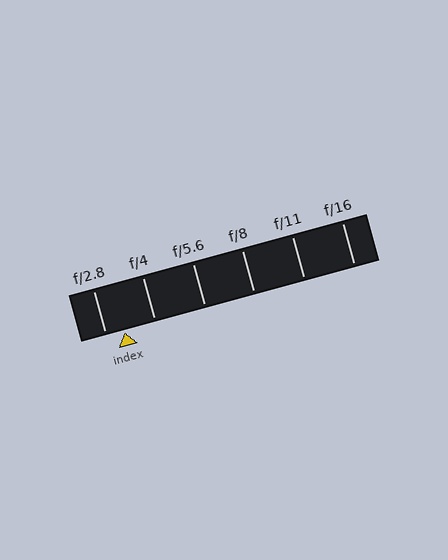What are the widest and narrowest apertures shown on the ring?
The widest aperture shown is f/2.8 and the narrowest is f/16.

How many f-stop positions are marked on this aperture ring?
There are 6 f-stop positions marked.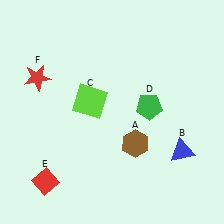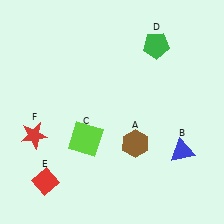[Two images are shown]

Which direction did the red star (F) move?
The red star (F) moved down.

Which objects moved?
The objects that moved are: the lime square (C), the green pentagon (D), the red star (F).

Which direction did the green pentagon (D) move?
The green pentagon (D) moved up.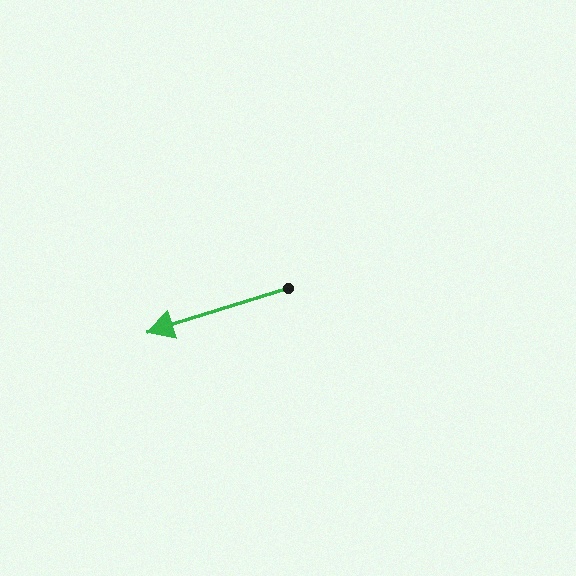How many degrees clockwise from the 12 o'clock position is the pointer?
Approximately 252 degrees.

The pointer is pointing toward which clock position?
Roughly 8 o'clock.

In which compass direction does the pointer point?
West.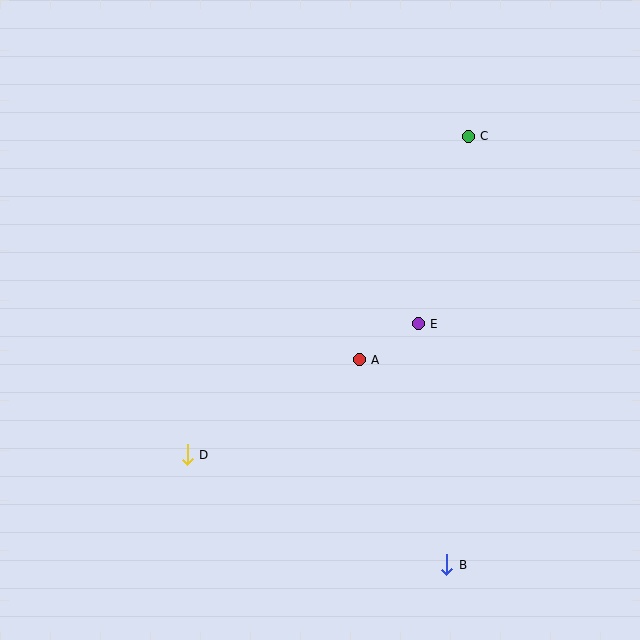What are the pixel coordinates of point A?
Point A is at (359, 360).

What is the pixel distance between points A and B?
The distance between A and B is 223 pixels.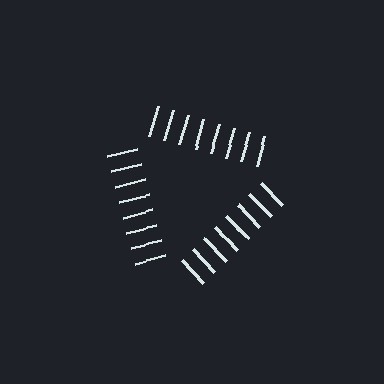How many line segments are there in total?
24 — 8 along each of the 3 edges.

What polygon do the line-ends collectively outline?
An illusory triangle — the line segments terminate on its edges but no continuous stroke is drawn.